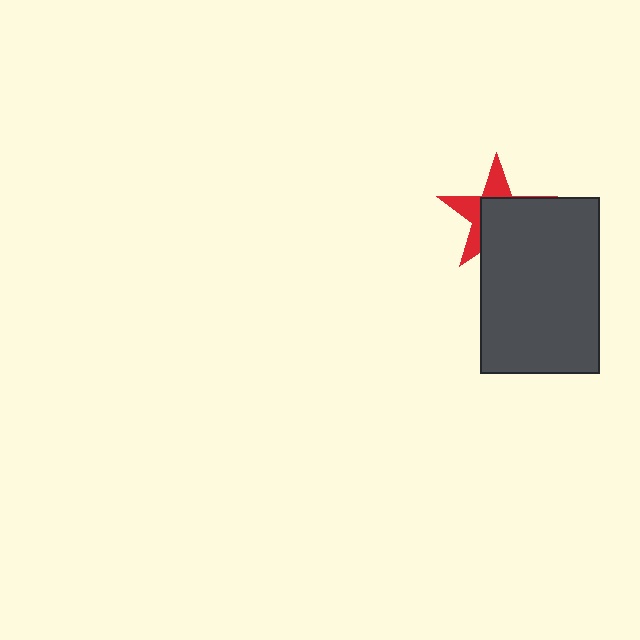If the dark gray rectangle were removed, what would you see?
You would see the complete red star.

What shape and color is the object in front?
The object in front is a dark gray rectangle.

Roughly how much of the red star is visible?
A small part of it is visible (roughly 41%).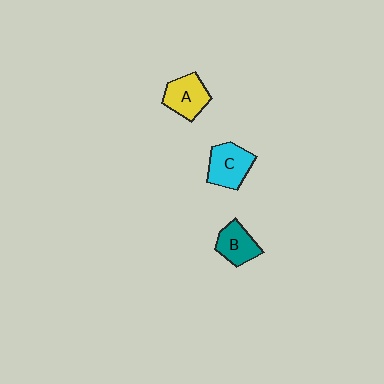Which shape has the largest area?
Shape C (cyan).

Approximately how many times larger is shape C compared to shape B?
Approximately 1.2 times.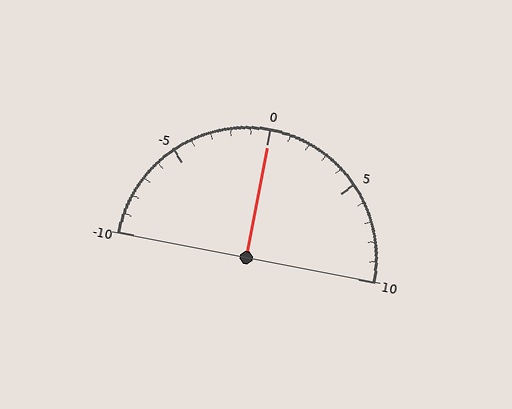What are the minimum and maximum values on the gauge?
The gauge ranges from -10 to 10.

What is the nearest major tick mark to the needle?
The nearest major tick mark is 0.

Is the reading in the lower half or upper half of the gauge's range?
The reading is in the upper half of the range (-10 to 10).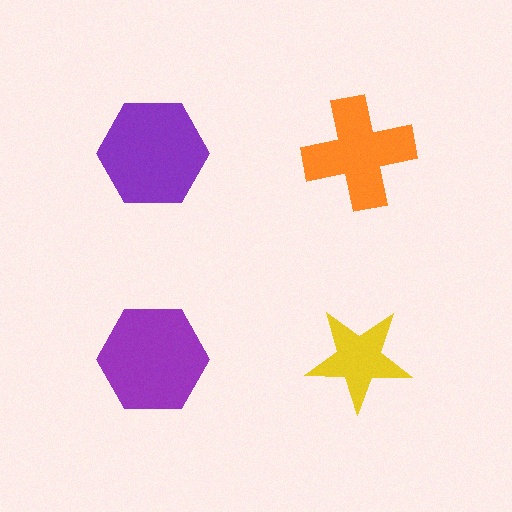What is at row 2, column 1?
A purple hexagon.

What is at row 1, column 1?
A purple hexagon.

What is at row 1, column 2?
An orange cross.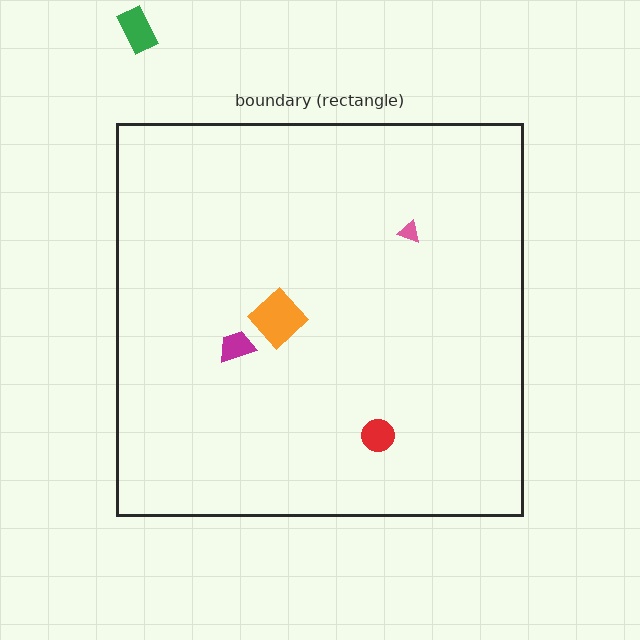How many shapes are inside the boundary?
4 inside, 1 outside.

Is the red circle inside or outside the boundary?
Inside.